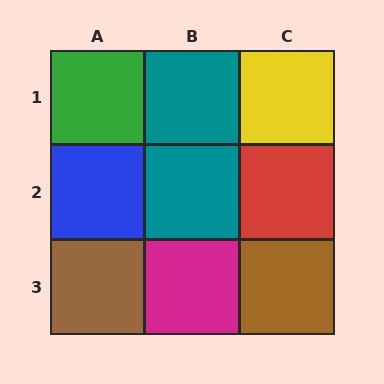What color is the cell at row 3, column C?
Brown.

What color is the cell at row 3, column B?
Magenta.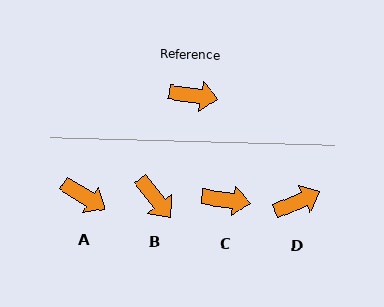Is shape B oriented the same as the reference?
No, it is off by about 44 degrees.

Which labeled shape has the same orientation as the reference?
C.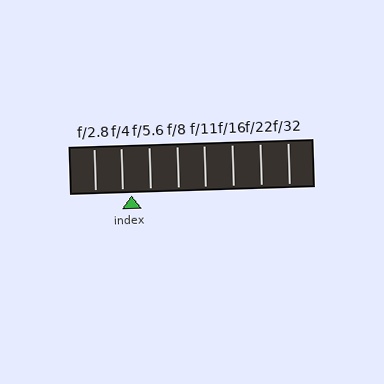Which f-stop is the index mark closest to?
The index mark is closest to f/4.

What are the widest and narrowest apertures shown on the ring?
The widest aperture shown is f/2.8 and the narrowest is f/32.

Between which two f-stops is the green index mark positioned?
The index mark is between f/4 and f/5.6.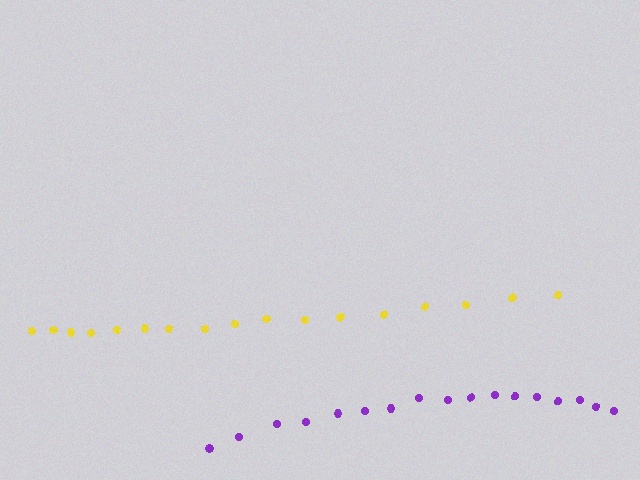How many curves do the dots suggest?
There are 2 distinct paths.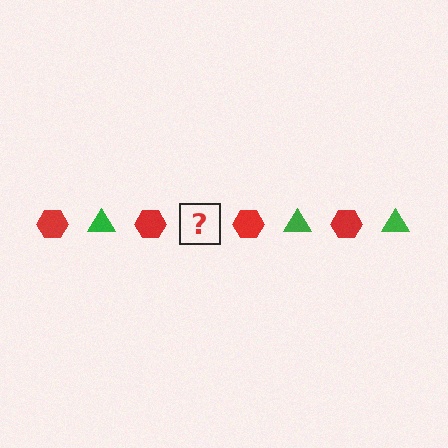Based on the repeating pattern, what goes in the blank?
The blank should be a green triangle.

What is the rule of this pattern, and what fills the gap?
The rule is that the pattern alternates between red hexagon and green triangle. The gap should be filled with a green triangle.